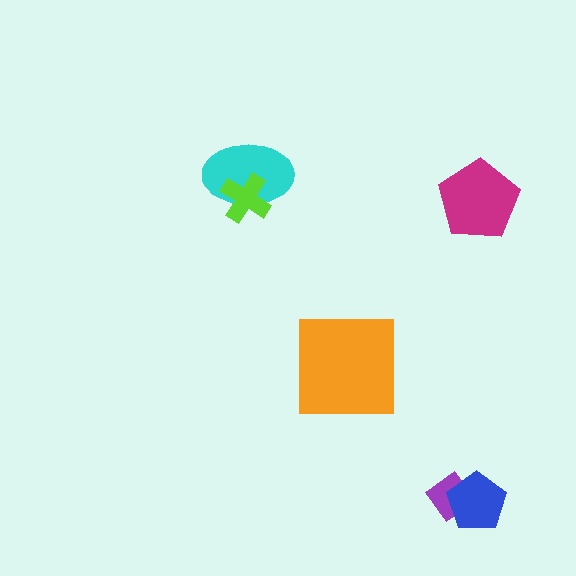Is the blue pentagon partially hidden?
No, no other shape covers it.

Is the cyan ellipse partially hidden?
Yes, it is partially covered by another shape.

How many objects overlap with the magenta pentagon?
0 objects overlap with the magenta pentagon.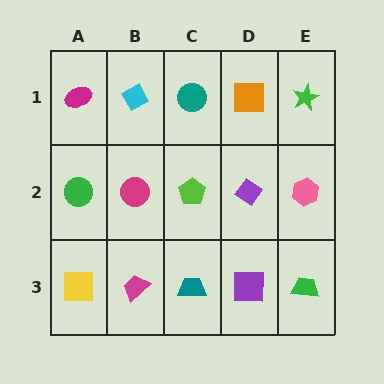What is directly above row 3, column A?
A green circle.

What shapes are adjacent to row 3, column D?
A purple diamond (row 2, column D), a teal trapezoid (row 3, column C), a green trapezoid (row 3, column E).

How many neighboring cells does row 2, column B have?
4.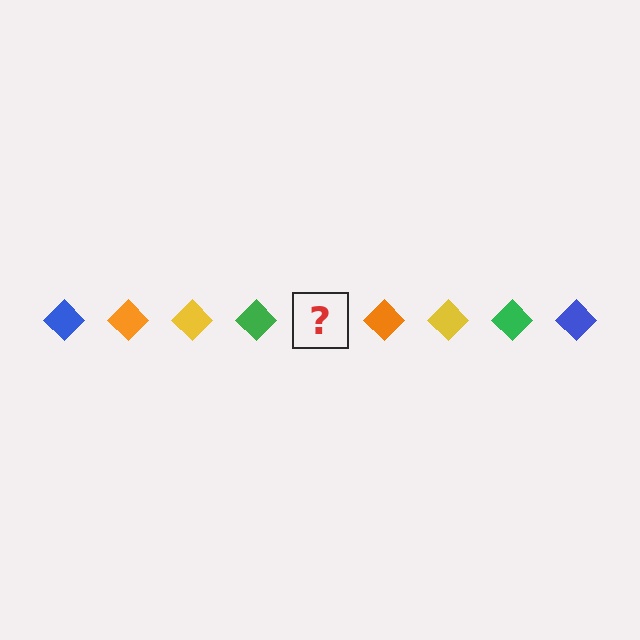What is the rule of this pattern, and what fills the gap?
The rule is that the pattern cycles through blue, orange, yellow, green diamonds. The gap should be filled with a blue diamond.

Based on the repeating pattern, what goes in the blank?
The blank should be a blue diamond.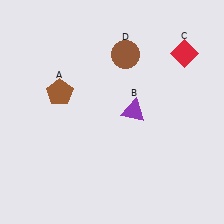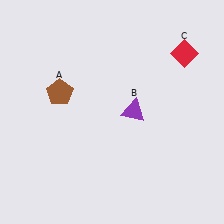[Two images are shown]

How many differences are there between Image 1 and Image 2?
There is 1 difference between the two images.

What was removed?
The brown circle (D) was removed in Image 2.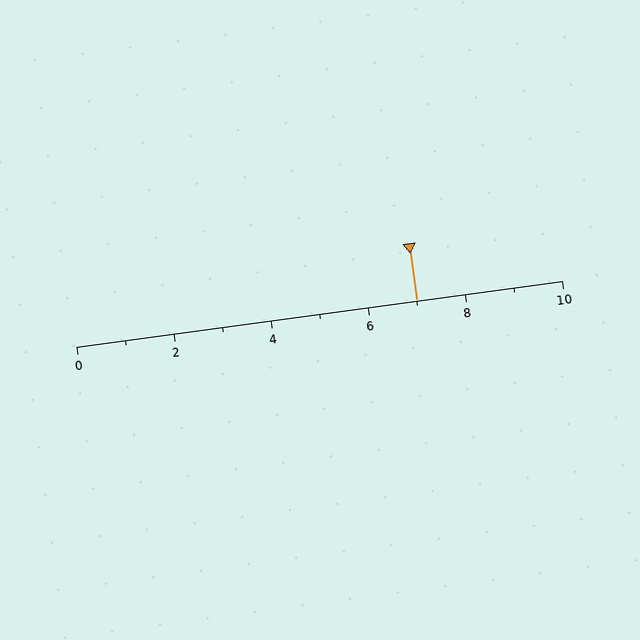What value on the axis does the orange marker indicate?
The marker indicates approximately 7.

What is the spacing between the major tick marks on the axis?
The major ticks are spaced 2 apart.